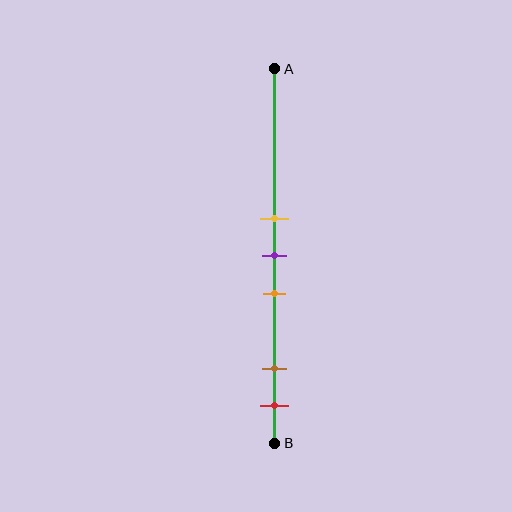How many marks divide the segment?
There are 5 marks dividing the segment.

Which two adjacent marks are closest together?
The yellow and purple marks are the closest adjacent pair.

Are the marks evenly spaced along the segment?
No, the marks are not evenly spaced.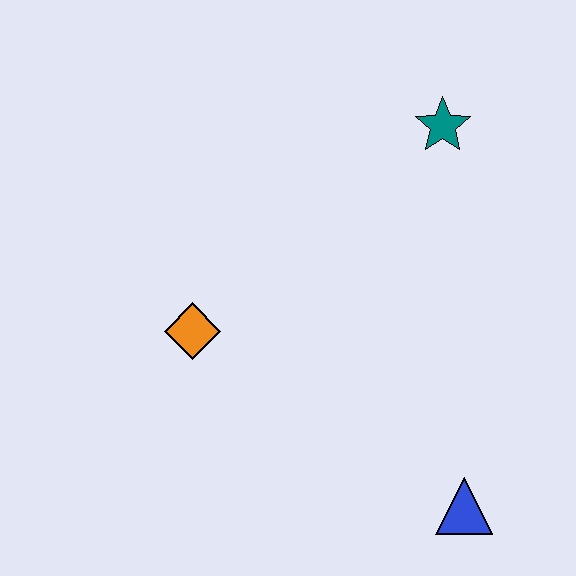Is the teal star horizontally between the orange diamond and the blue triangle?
Yes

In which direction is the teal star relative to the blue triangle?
The teal star is above the blue triangle.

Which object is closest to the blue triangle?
The orange diamond is closest to the blue triangle.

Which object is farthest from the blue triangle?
The teal star is farthest from the blue triangle.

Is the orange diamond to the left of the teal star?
Yes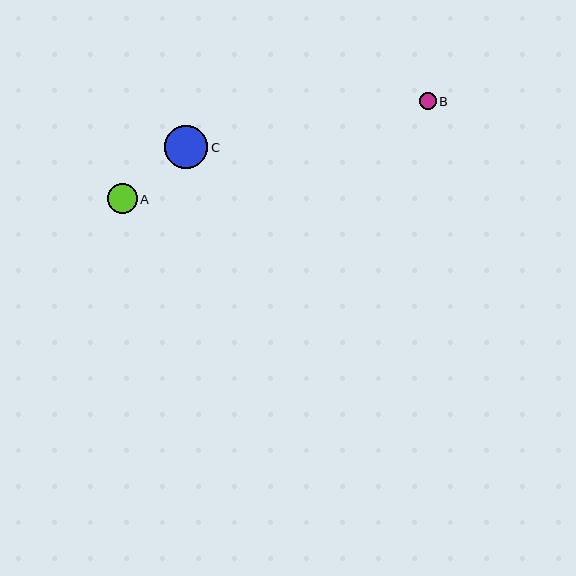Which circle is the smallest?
Circle B is the smallest with a size of approximately 17 pixels.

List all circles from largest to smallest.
From largest to smallest: C, A, B.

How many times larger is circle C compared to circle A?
Circle C is approximately 1.4 times the size of circle A.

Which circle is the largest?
Circle C is the largest with a size of approximately 43 pixels.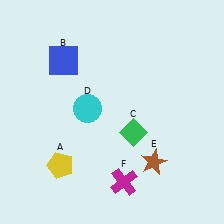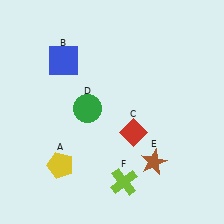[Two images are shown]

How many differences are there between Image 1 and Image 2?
There are 3 differences between the two images.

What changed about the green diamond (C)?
In Image 1, C is green. In Image 2, it changed to red.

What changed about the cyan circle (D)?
In Image 1, D is cyan. In Image 2, it changed to green.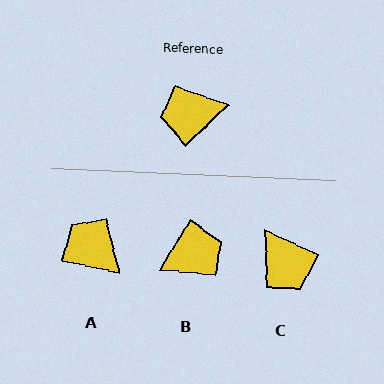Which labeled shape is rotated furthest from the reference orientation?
B, about 166 degrees away.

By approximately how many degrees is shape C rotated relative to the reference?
Approximately 111 degrees counter-clockwise.